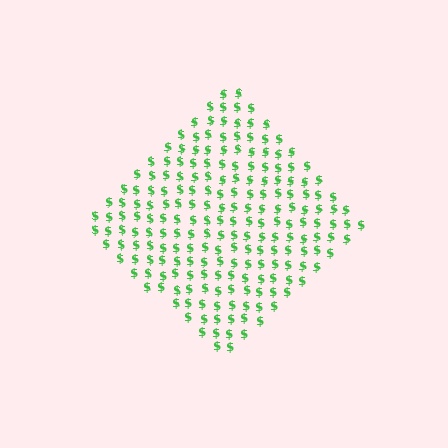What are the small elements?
The small elements are dollar signs.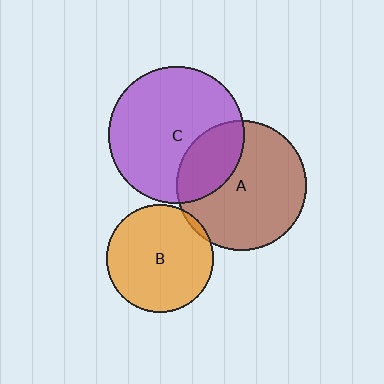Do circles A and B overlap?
Yes.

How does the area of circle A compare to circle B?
Approximately 1.4 times.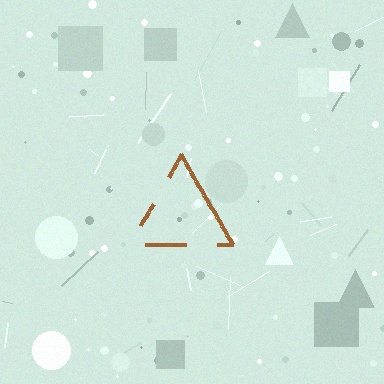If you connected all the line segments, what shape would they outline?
They would outline a triangle.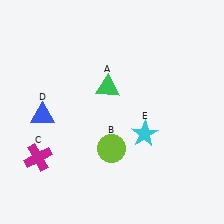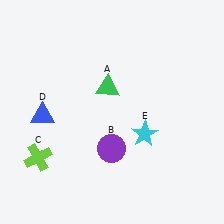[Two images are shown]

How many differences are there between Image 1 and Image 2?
There are 2 differences between the two images.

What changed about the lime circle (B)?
In Image 1, B is lime. In Image 2, it changed to purple.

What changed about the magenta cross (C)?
In Image 1, C is magenta. In Image 2, it changed to lime.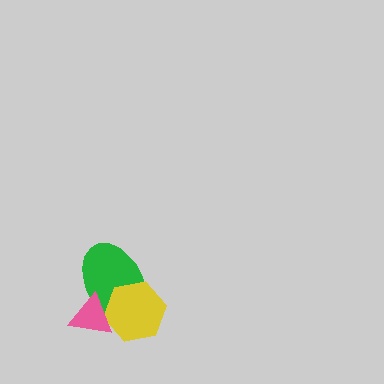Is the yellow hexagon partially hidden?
Yes, it is partially covered by another shape.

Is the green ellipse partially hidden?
Yes, it is partially covered by another shape.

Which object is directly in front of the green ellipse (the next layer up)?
The yellow hexagon is directly in front of the green ellipse.